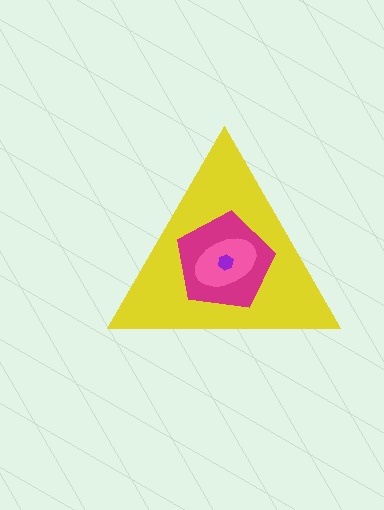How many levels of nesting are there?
4.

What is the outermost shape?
The yellow triangle.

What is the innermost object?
The purple hexagon.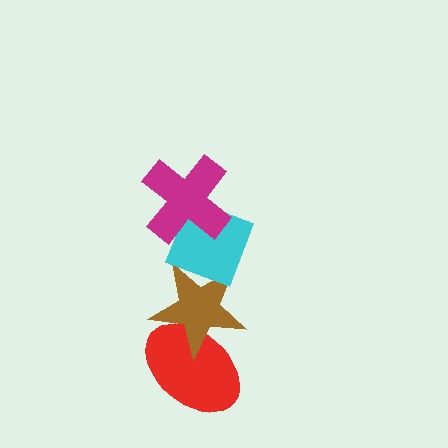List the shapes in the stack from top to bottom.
From top to bottom: the magenta cross, the cyan diamond, the brown star, the red ellipse.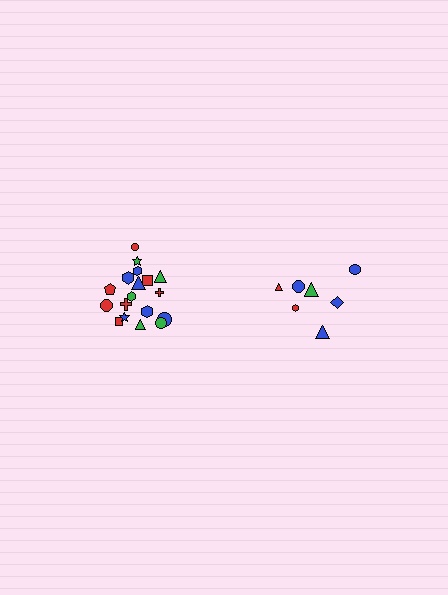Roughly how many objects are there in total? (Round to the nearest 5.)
Roughly 25 objects in total.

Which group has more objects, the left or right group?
The left group.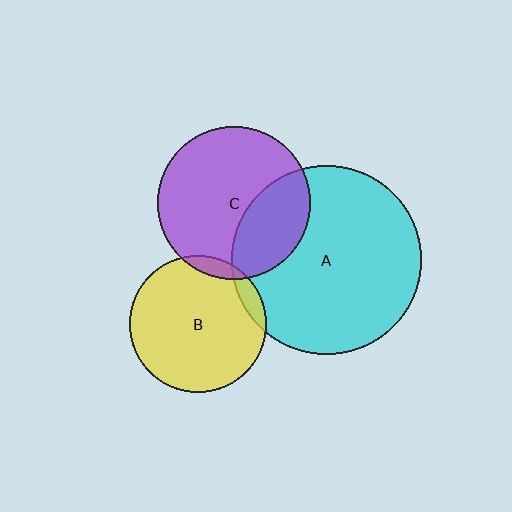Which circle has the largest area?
Circle A (cyan).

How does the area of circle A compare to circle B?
Approximately 1.9 times.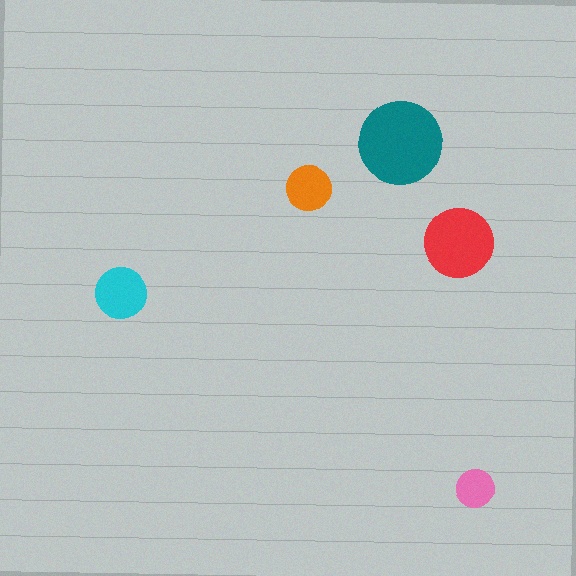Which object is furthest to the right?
The pink circle is rightmost.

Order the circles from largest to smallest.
the teal one, the red one, the cyan one, the orange one, the pink one.